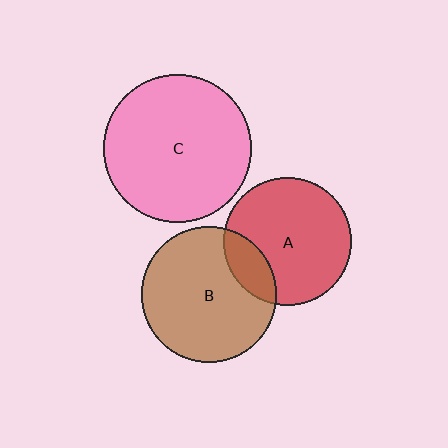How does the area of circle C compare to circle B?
Approximately 1.2 times.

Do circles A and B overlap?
Yes.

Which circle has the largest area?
Circle C (pink).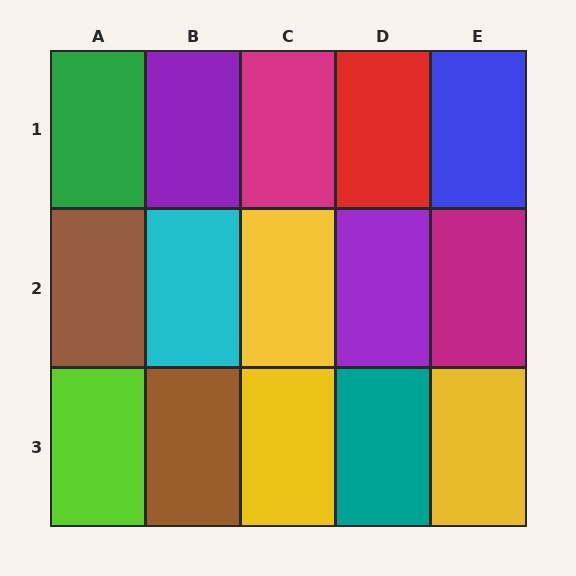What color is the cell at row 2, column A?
Brown.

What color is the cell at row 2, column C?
Yellow.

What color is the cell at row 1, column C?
Magenta.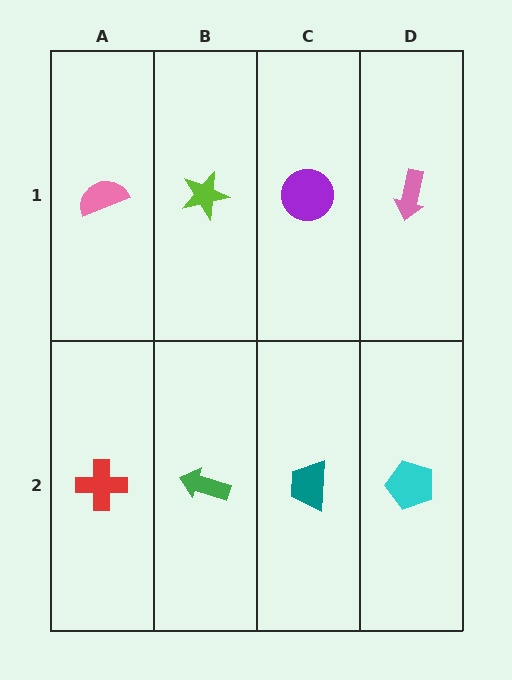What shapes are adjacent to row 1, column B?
A green arrow (row 2, column B), a pink semicircle (row 1, column A), a purple circle (row 1, column C).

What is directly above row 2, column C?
A purple circle.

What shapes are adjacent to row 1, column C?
A teal trapezoid (row 2, column C), a lime star (row 1, column B), a pink arrow (row 1, column D).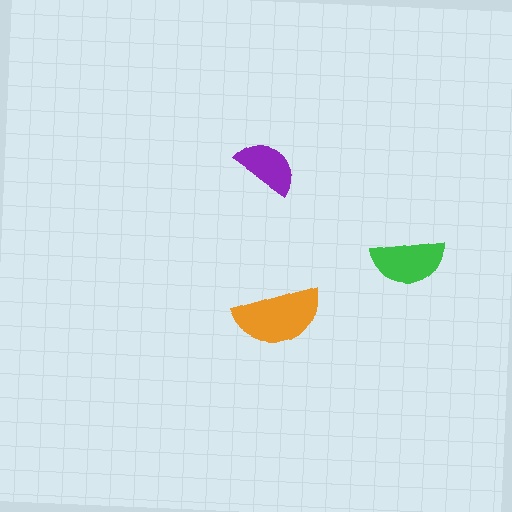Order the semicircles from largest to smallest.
the orange one, the green one, the purple one.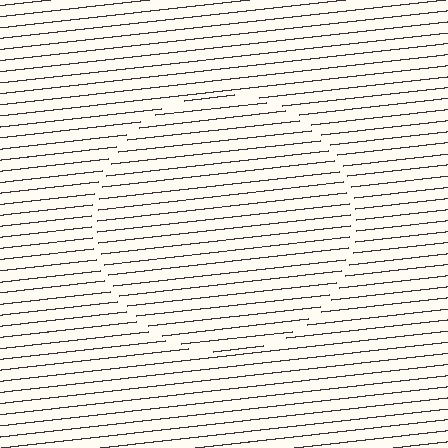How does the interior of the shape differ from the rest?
The interior of the shape contains the same grating, shifted by half a period — the contour is defined by the phase discontinuity where line-ends from the inner and outer gratings abut.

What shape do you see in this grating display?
An illusory circle. The interior of the shape contains the same grating, shifted by half a period — the contour is defined by the phase discontinuity where line-ends from the inner and outer gratings abut.